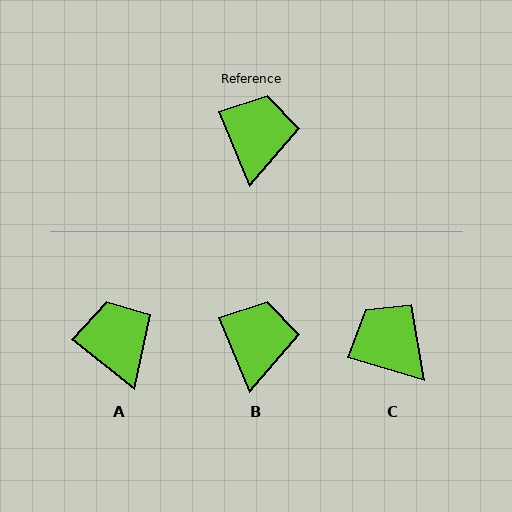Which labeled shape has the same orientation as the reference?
B.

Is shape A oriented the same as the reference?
No, it is off by about 29 degrees.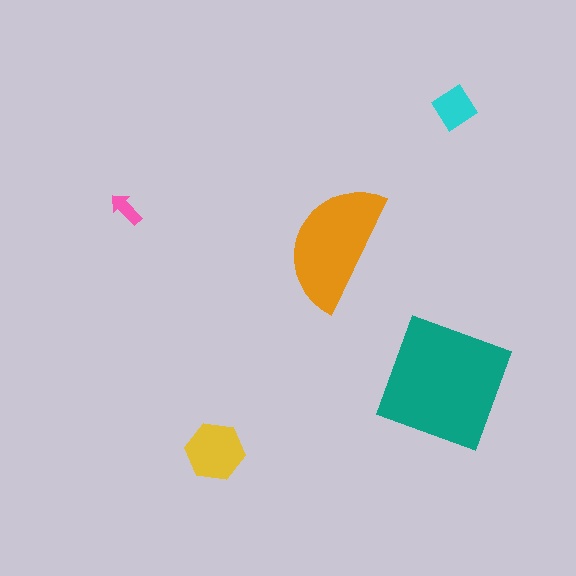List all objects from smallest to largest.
The pink arrow, the cyan diamond, the yellow hexagon, the orange semicircle, the teal square.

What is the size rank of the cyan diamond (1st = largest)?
4th.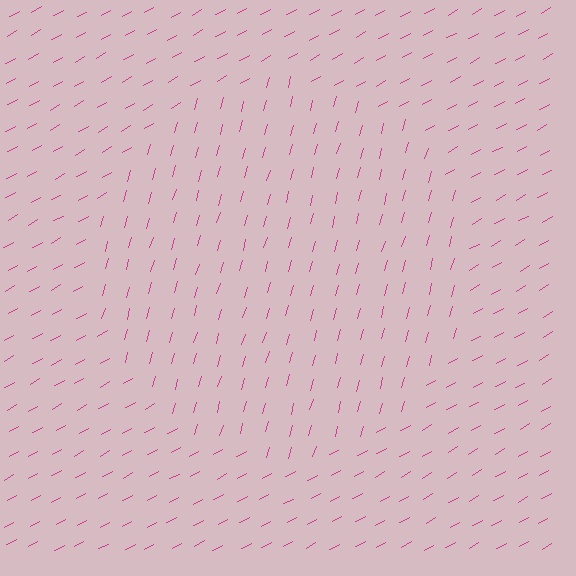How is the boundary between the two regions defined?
The boundary is defined purely by a change in line orientation (approximately 45 degrees difference). All lines are the same color and thickness.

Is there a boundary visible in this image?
Yes, there is a texture boundary formed by a change in line orientation.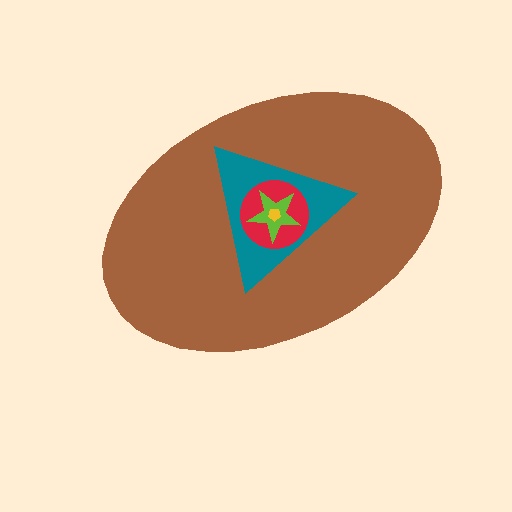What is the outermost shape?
The brown ellipse.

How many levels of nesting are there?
5.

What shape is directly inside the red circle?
The lime star.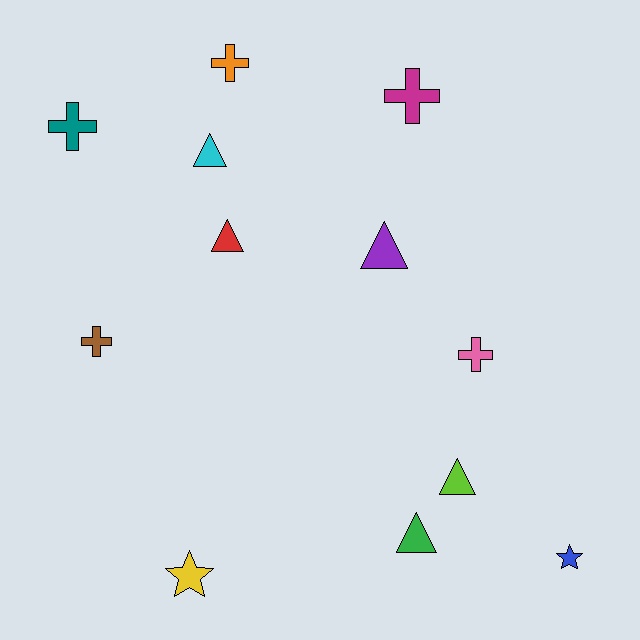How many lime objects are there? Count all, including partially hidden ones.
There is 1 lime object.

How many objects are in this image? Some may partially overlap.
There are 12 objects.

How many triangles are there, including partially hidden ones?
There are 5 triangles.